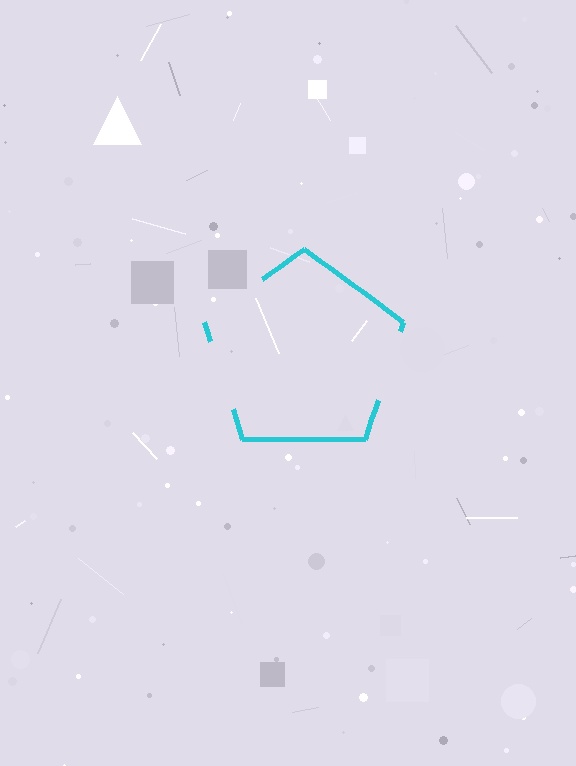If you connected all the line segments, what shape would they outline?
They would outline a pentagon.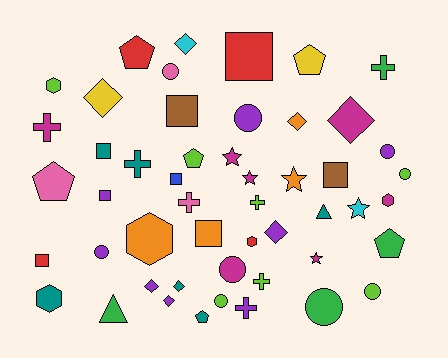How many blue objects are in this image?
There is 1 blue object.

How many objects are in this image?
There are 50 objects.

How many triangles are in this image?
There are 2 triangles.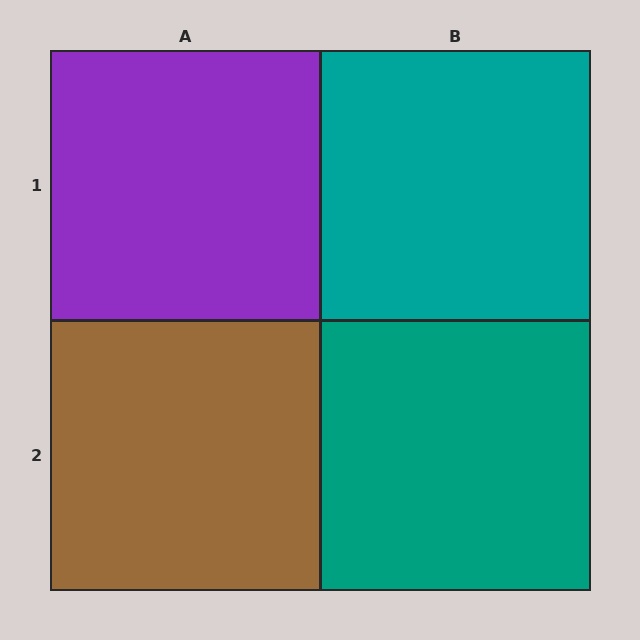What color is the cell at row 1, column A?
Purple.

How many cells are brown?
1 cell is brown.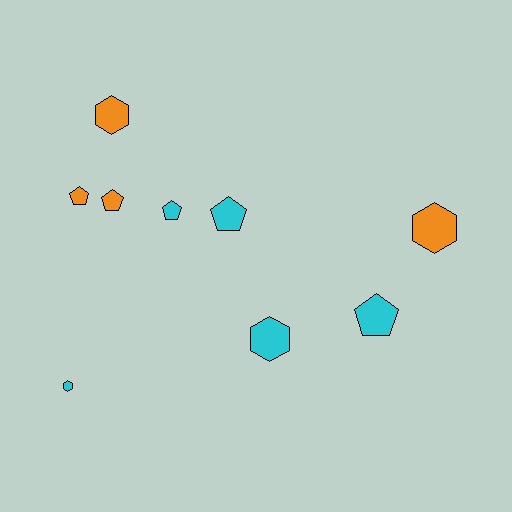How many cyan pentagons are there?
There are 3 cyan pentagons.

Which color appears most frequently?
Cyan, with 5 objects.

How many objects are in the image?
There are 9 objects.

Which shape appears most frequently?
Pentagon, with 5 objects.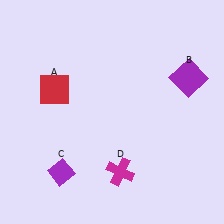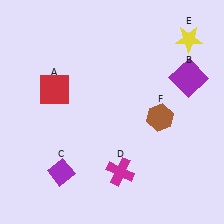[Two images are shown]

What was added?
A yellow star (E), a brown hexagon (F) were added in Image 2.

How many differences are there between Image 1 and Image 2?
There are 2 differences between the two images.